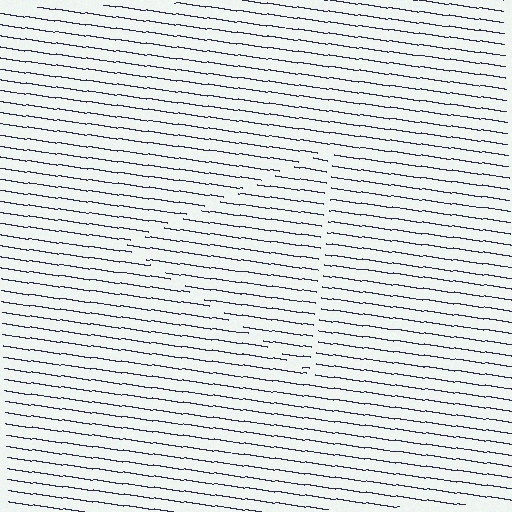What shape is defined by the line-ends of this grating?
An illusory triangle. The interior of the shape contains the same grating, shifted by half a period — the contour is defined by the phase discontinuity where line-ends from the inner and outer gratings abut.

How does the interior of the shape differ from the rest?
The interior of the shape contains the same grating, shifted by half a period — the contour is defined by the phase discontinuity where line-ends from the inner and outer gratings abut.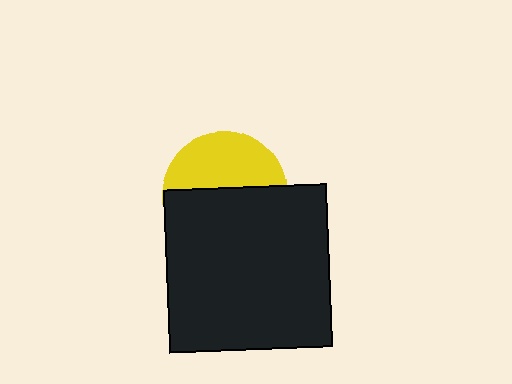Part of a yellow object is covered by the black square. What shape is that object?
It is a circle.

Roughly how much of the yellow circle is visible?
A small part of it is visible (roughly 42%).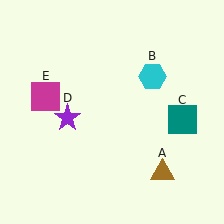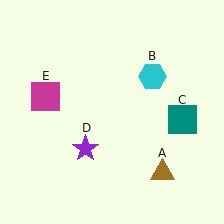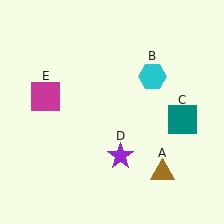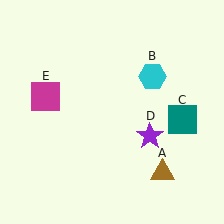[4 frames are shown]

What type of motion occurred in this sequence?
The purple star (object D) rotated counterclockwise around the center of the scene.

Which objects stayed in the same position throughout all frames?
Brown triangle (object A) and cyan hexagon (object B) and teal square (object C) and magenta square (object E) remained stationary.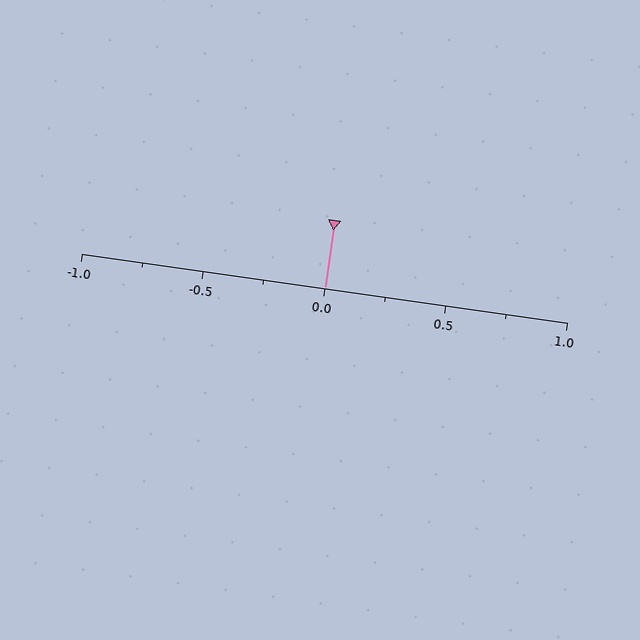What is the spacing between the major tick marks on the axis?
The major ticks are spaced 0.5 apart.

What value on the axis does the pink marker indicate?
The marker indicates approximately 0.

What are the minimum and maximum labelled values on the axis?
The axis runs from -1.0 to 1.0.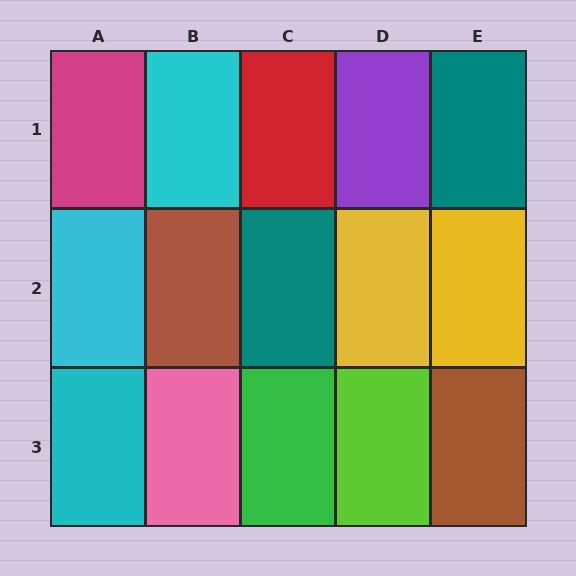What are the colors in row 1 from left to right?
Magenta, cyan, red, purple, teal.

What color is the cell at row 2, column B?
Brown.